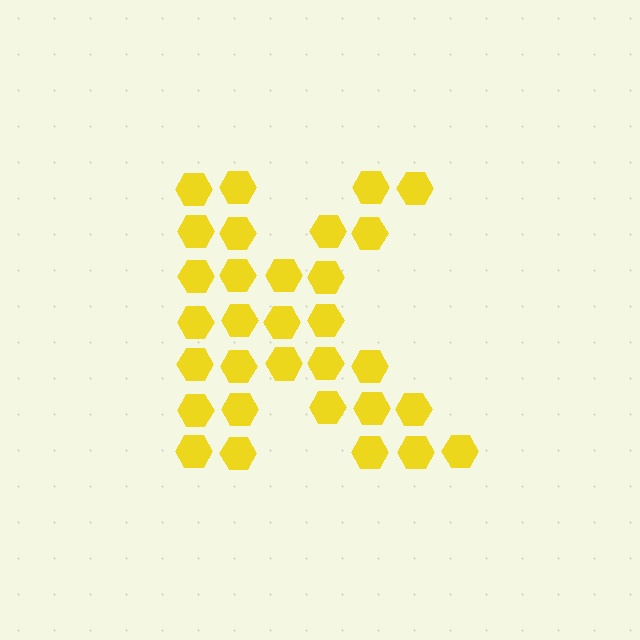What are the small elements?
The small elements are hexagons.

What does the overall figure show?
The overall figure shows the letter K.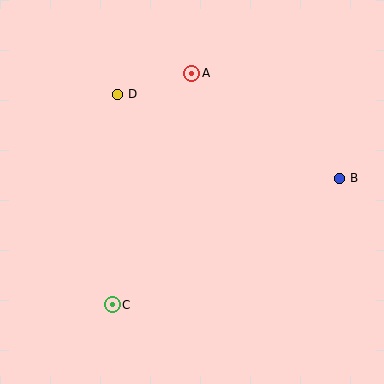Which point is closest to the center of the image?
Point A at (192, 73) is closest to the center.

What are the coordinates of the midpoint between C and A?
The midpoint between C and A is at (152, 189).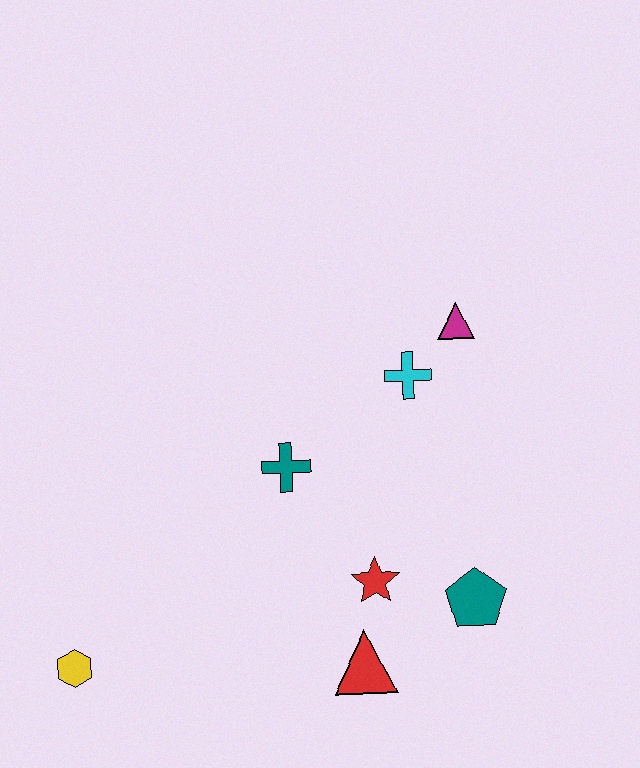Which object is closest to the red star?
The red triangle is closest to the red star.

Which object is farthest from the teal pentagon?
The yellow hexagon is farthest from the teal pentagon.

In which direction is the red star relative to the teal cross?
The red star is below the teal cross.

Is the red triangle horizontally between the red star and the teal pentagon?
No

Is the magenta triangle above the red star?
Yes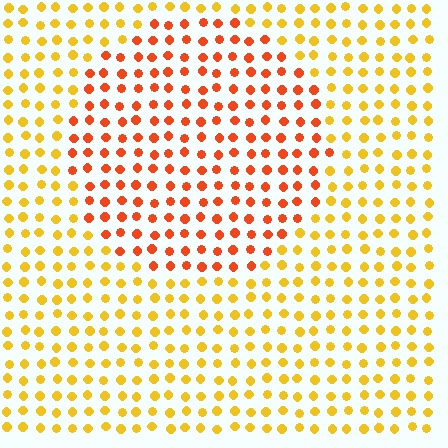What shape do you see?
I see a circle.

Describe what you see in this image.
The image is filled with small yellow elements in a uniform arrangement. A circle-shaped region is visible where the elements are tinted to a slightly different hue, forming a subtle color boundary.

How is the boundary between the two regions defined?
The boundary is defined purely by a slight shift in hue (about 36 degrees). Spacing, size, and orientation are identical on both sides.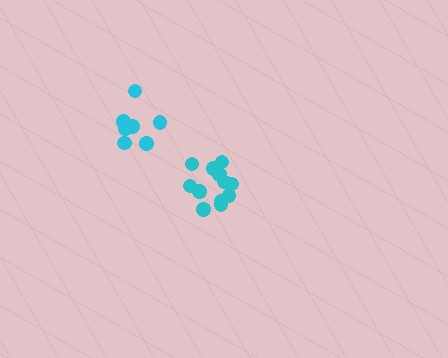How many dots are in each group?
Group 1: 12 dots, Group 2: 8 dots (20 total).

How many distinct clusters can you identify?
There are 2 distinct clusters.